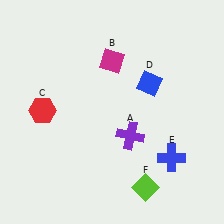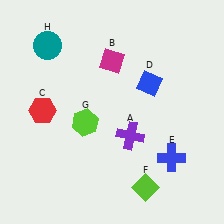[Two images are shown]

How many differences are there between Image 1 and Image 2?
There are 2 differences between the two images.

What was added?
A lime hexagon (G), a teal circle (H) were added in Image 2.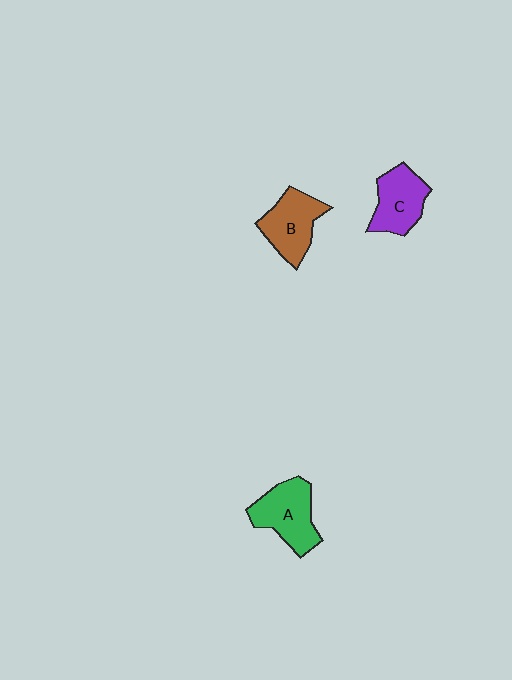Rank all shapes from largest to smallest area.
From largest to smallest: A (green), B (brown), C (purple).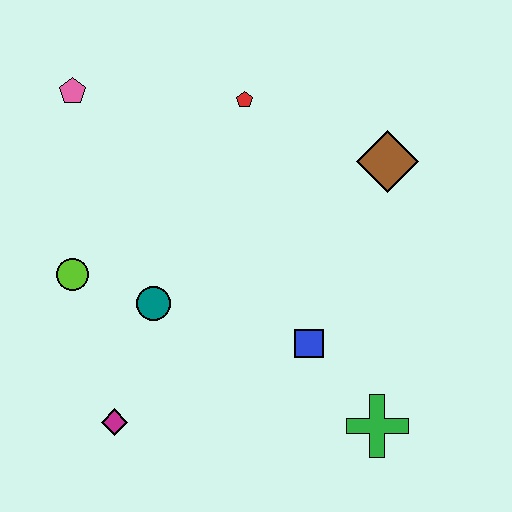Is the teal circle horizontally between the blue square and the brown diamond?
No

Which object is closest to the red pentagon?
The brown diamond is closest to the red pentagon.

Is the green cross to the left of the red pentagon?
No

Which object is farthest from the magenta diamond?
The brown diamond is farthest from the magenta diamond.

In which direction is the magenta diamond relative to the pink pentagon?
The magenta diamond is below the pink pentagon.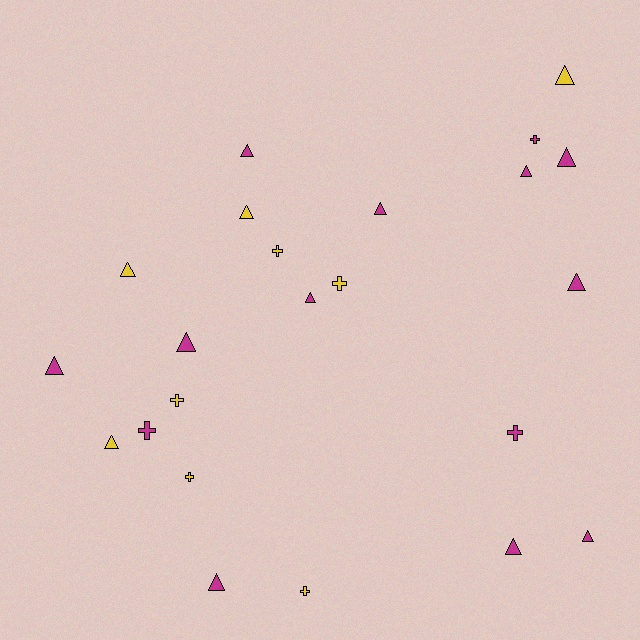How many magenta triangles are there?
There are 11 magenta triangles.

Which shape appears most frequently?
Triangle, with 15 objects.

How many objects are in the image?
There are 23 objects.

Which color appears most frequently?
Magenta, with 14 objects.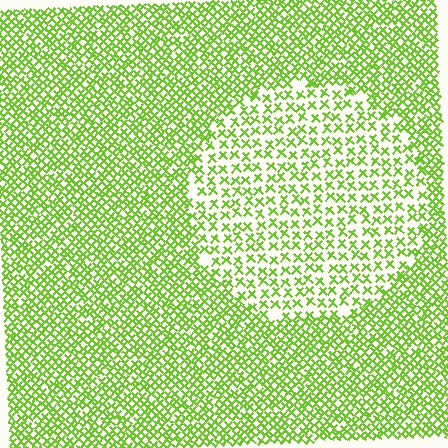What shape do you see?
I see a circle.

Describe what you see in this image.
The image contains small lime elements arranged at two different densities. A circle-shaped region is visible where the elements are less densely packed than the surrounding area.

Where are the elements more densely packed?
The elements are more densely packed outside the circle boundary.